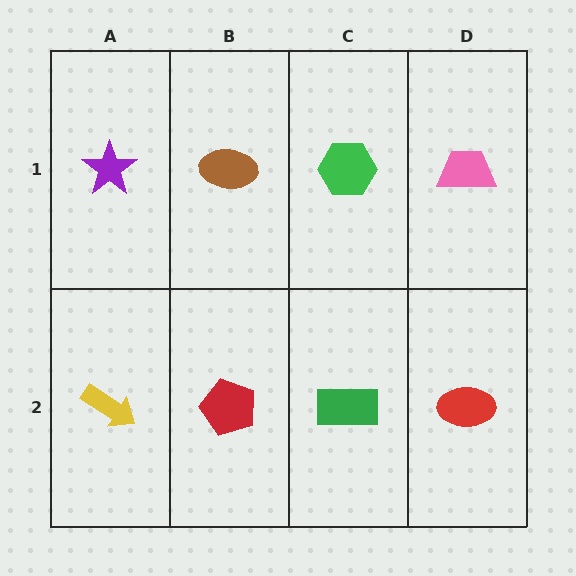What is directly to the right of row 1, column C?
A pink trapezoid.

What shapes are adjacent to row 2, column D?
A pink trapezoid (row 1, column D), a green rectangle (row 2, column C).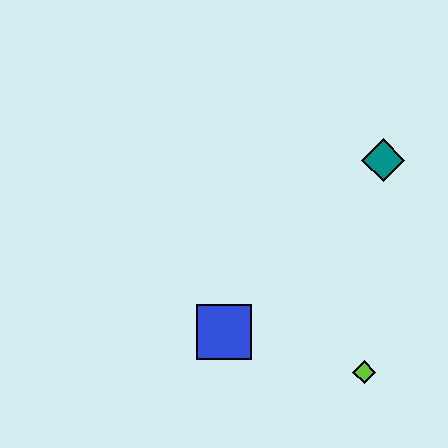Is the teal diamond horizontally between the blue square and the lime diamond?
No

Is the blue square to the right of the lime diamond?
No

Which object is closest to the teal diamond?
The lime diamond is closest to the teal diamond.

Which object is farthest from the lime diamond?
The teal diamond is farthest from the lime diamond.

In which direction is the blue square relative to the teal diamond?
The blue square is below the teal diamond.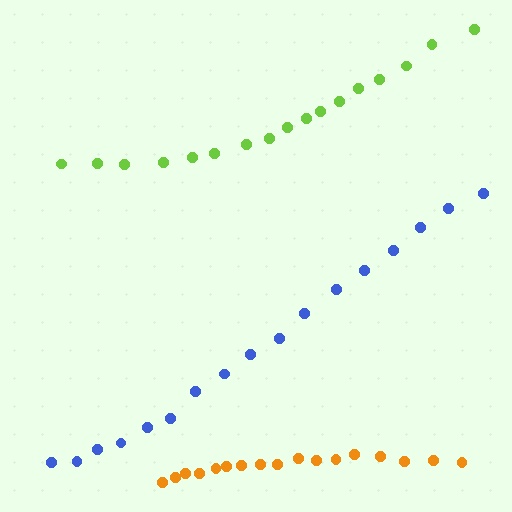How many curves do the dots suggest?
There are 3 distinct paths.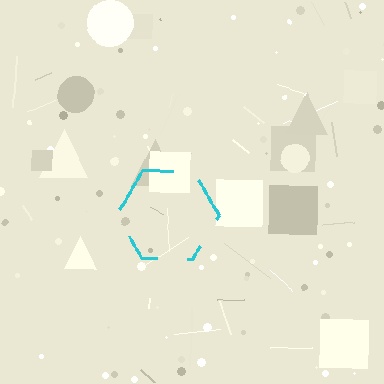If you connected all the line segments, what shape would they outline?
They would outline a hexagon.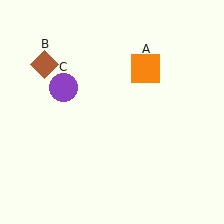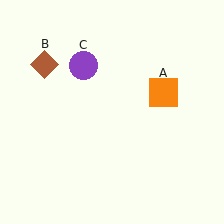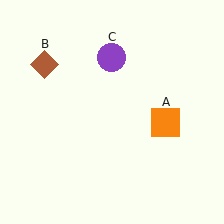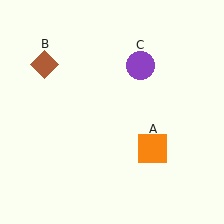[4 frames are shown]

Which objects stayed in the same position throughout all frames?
Brown diamond (object B) remained stationary.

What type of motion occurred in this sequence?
The orange square (object A), purple circle (object C) rotated clockwise around the center of the scene.